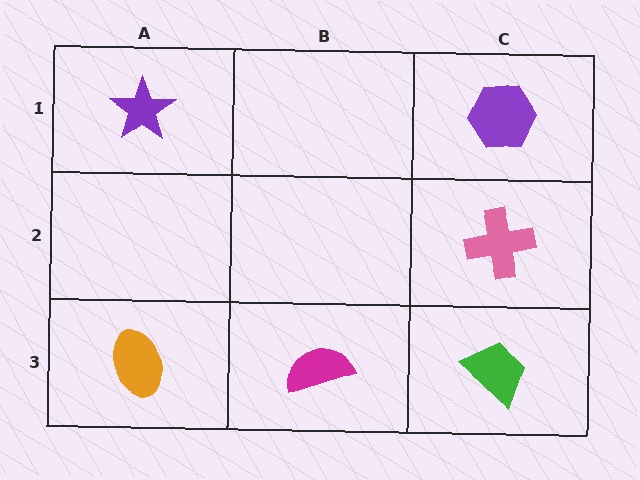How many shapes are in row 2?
1 shape.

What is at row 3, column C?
A green trapezoid.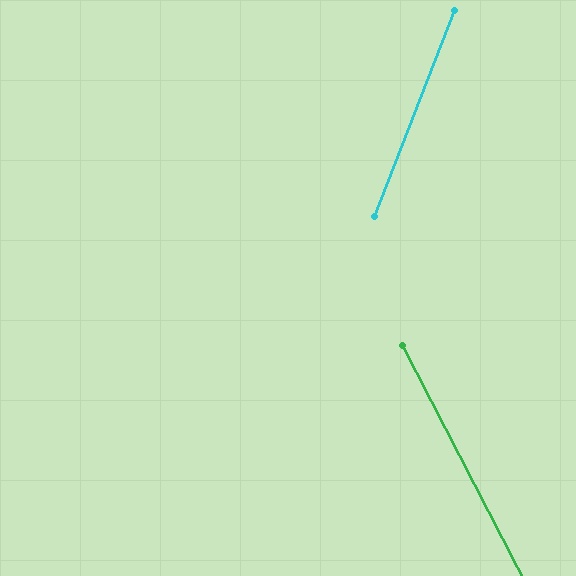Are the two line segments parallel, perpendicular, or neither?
Neither parallel nor perpendicular — they differ by about 49°.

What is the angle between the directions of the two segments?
Approximately 49 degrees.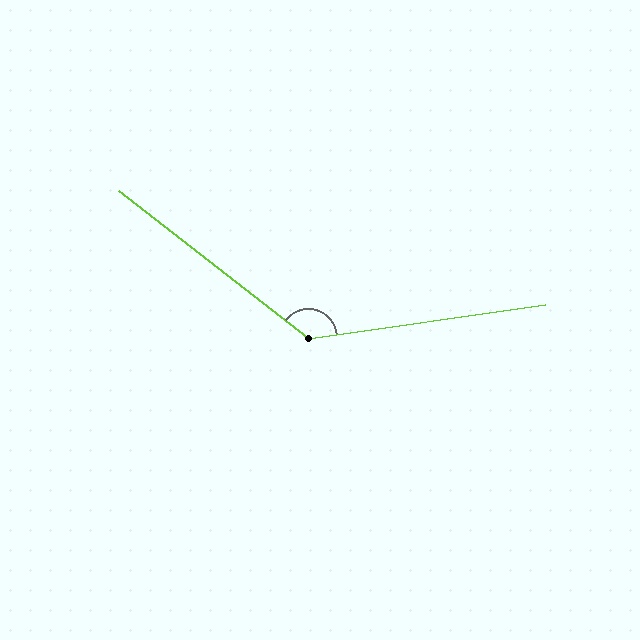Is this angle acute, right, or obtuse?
It is obtuse.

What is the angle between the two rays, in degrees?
Approximately 134 degrees.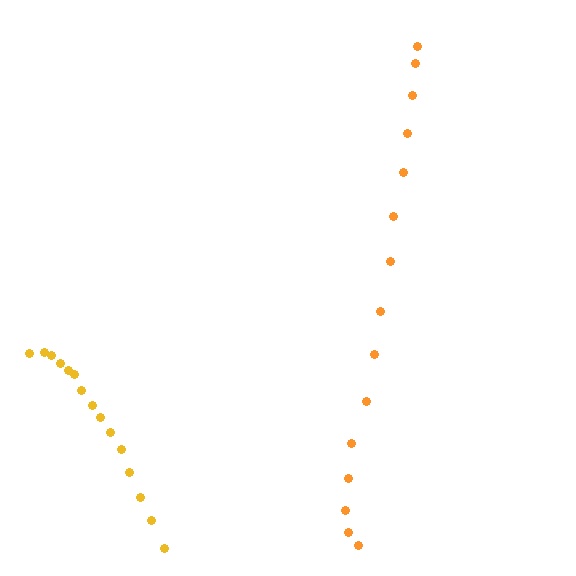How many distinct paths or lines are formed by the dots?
There are 2 distinct paths.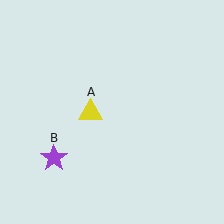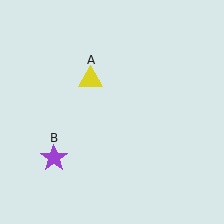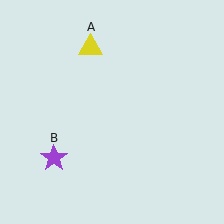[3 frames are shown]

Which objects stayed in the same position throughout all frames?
Purple star (object B) remained stationary.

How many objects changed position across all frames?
1 object changed position: yellow triangle (object A).